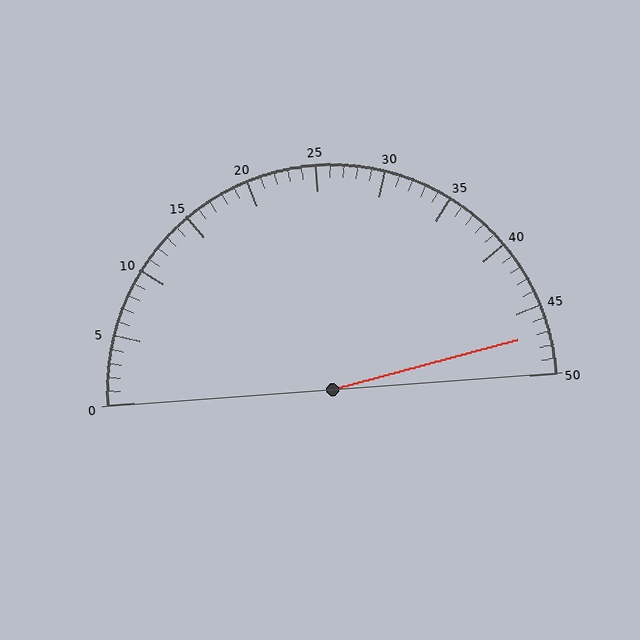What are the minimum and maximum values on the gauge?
The gauge ranges from 0 to 50.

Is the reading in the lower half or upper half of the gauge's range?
The reading is in the upper half of the range (0 to 50).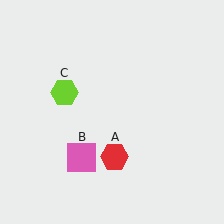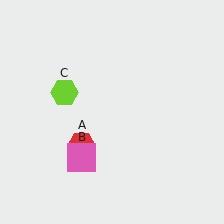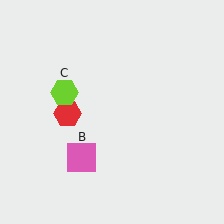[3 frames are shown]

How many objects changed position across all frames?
1 object changed position: red hexagon (object A).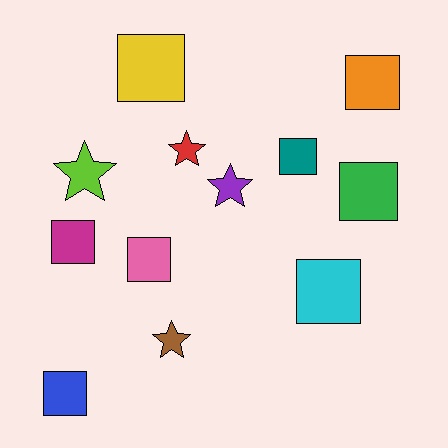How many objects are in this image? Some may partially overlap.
There are 12 objects.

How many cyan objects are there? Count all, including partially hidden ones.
There is 1 cyan object.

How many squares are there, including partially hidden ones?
There are 8 squares.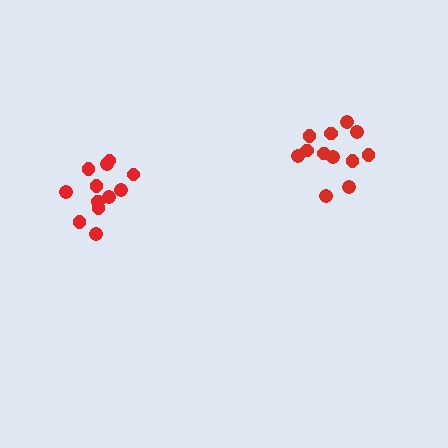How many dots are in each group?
Group 1: 12 dots, Group 2: 12 dots (24 total).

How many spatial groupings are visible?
There are 2 spatial groupings.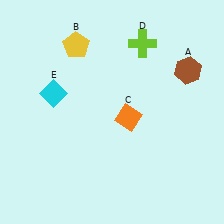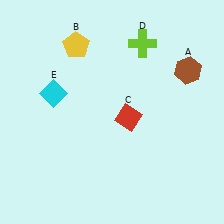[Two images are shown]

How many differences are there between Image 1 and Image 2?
There is 1 difference between the two images.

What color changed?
The diamond (C) changed from orange in Image 1 to red in Image 2.